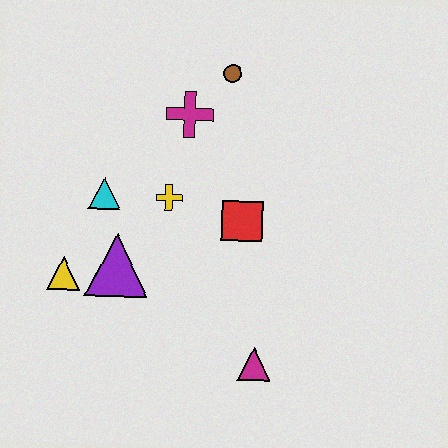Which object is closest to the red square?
The yellow cross is closest to the red square.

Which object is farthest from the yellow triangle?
The brown circle is farthest from the yellow triangle.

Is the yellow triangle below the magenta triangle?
No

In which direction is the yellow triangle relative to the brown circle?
The yellow triangle is below the brown circle.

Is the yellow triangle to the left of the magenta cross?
Yes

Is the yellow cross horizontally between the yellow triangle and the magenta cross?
Yes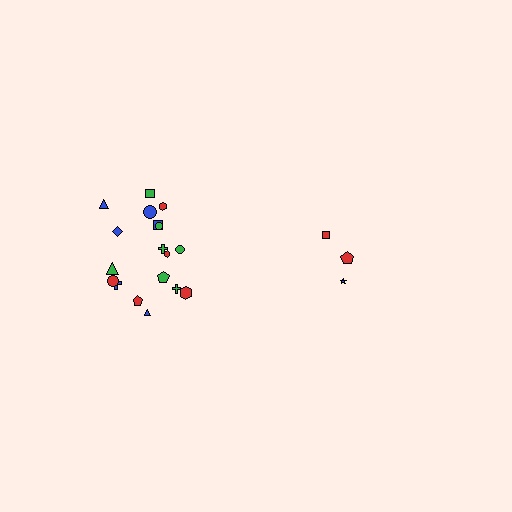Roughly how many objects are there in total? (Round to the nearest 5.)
Roughly 20 objects in total.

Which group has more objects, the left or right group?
The left group.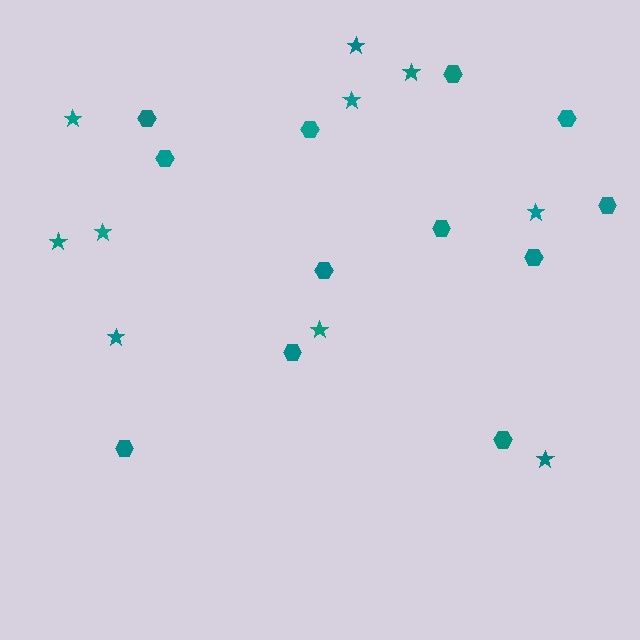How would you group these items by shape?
There are 2 groups: one group of hexagons (12) and one group of stars (10).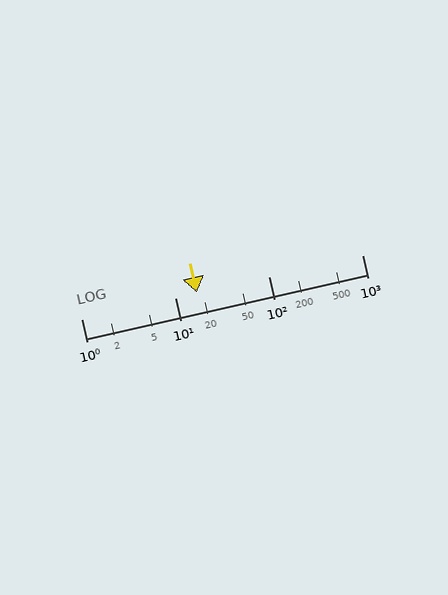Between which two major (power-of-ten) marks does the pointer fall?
The pointer is between 10 and 100.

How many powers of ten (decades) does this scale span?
The scale spans 3 decades, from 1 to 1000.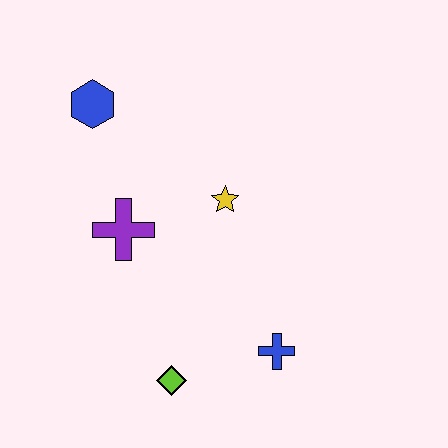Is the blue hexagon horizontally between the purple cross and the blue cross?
No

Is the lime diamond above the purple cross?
No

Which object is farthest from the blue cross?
The blue hexagon is farthest from the blue cross.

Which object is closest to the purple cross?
The yellow star is closest to the purple cross.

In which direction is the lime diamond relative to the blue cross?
The lime diamond is to the left of the blue cross.